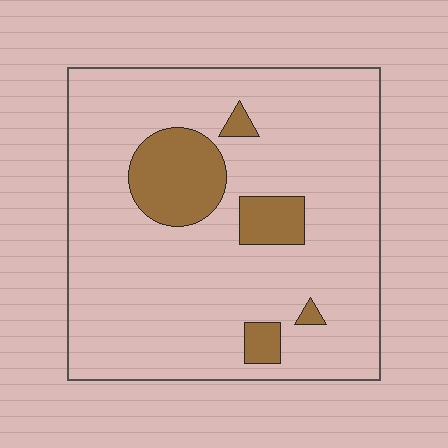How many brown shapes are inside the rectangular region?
5.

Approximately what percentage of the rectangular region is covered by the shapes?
Approximately 15%.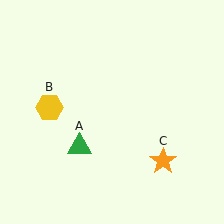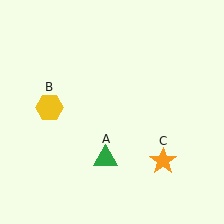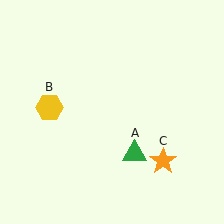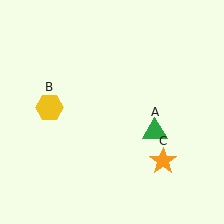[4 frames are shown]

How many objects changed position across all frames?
1 object changed position: green triangle (object A).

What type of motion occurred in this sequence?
The green triangle (object A) rotated counterclockwise around the center of the scene.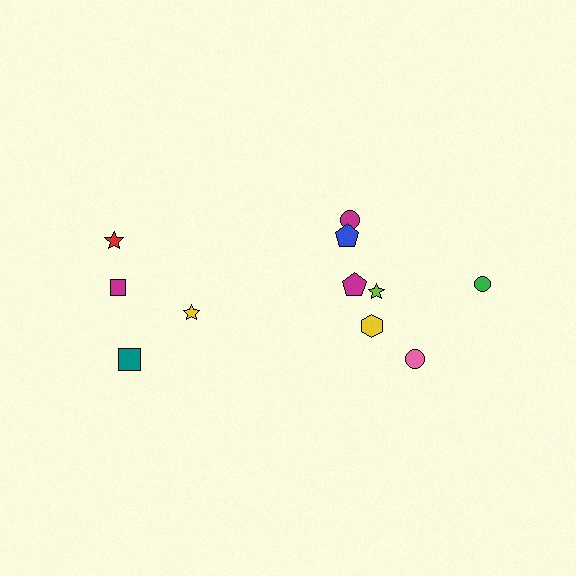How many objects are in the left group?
There are 4 objects.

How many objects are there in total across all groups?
There are 11 objects.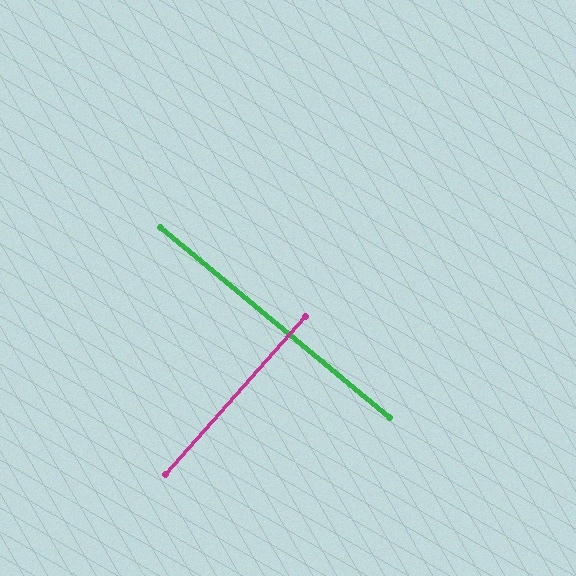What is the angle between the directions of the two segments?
Approximately 88 degrees.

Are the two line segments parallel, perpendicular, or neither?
Perpendicular — they meet at approximately 88°.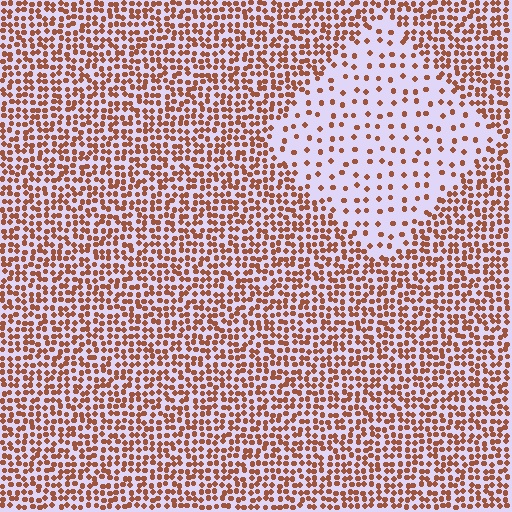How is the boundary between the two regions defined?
The boundary is defined by a change in element density (approximately 2.9x ratio). All elements are the same color, size, and shape.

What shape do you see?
I see a diamond.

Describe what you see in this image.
The image contains small brown elements arranged at two different densities. A diamond-shaped region is visible where the elements are less densely packed than the surrounding area.